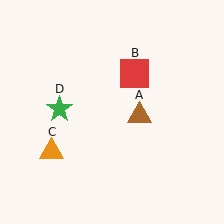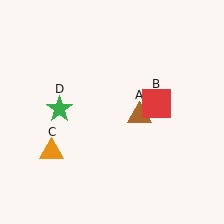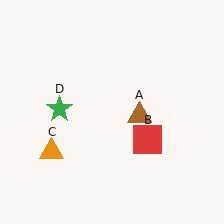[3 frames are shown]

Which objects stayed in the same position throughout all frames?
Brown triangle (object A) and orange triangle (object C) and green star (object D) remained stationary.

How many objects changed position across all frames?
1 object changed position: red square (object B).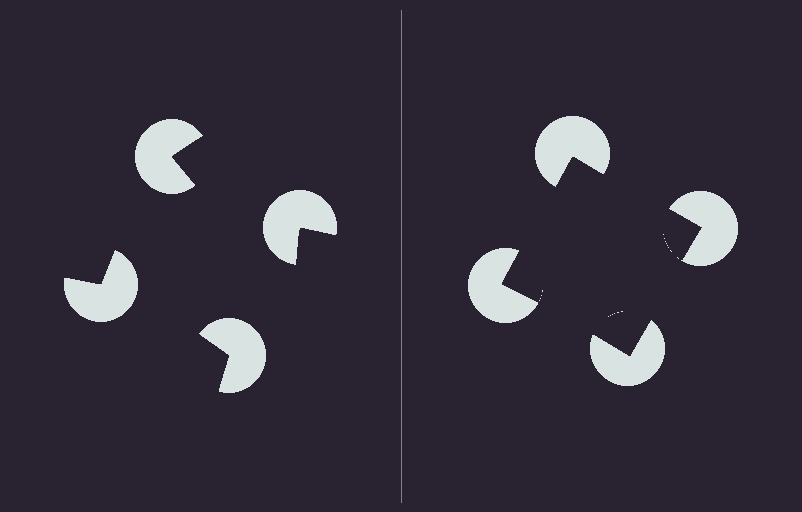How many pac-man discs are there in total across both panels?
8 — 4 on each side.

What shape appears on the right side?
An illusory square.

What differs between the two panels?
The pac-man discs are positioned identically on both sides; only the wedge orientations differ. On the right they align to a square; on the left they are misaligned.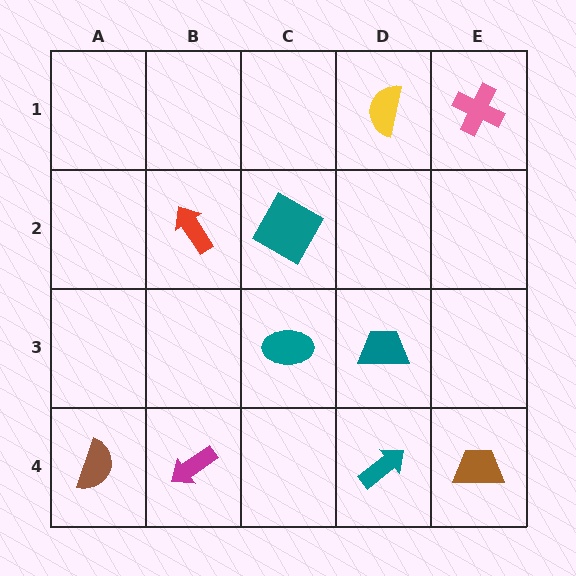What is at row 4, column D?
A teal arrow.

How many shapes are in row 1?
2 shapes.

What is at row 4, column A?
A brown semicircle.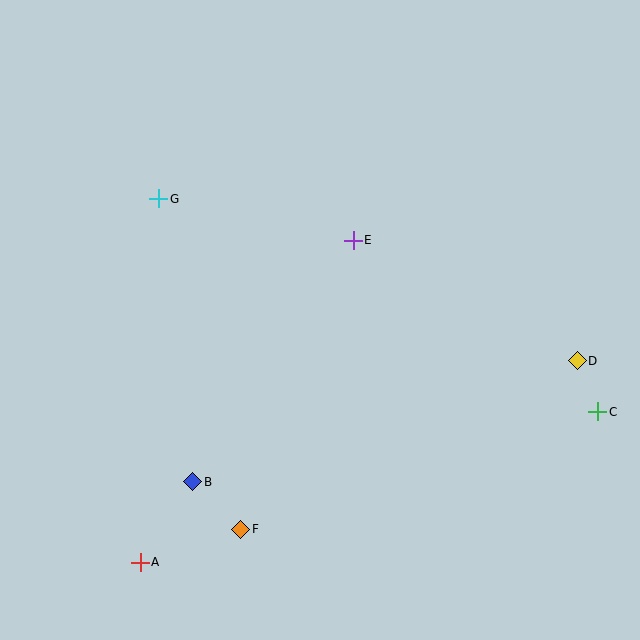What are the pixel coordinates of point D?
Point D is at (577, 361).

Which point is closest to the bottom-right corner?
Point C is closest to the bottom-right corner.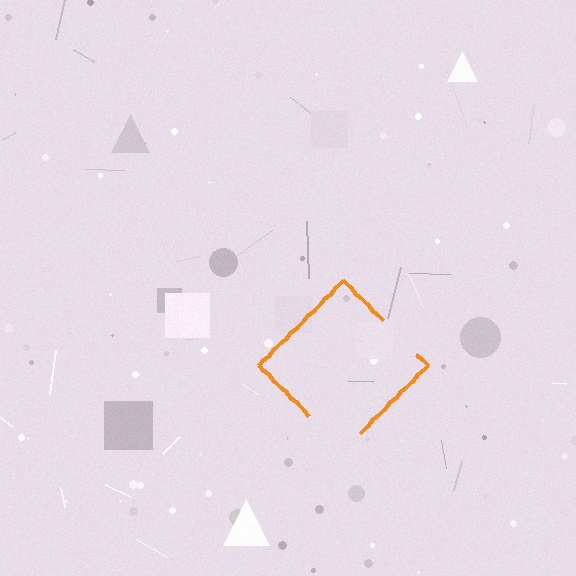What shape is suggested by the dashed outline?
The dashed outline suggests a diamond.